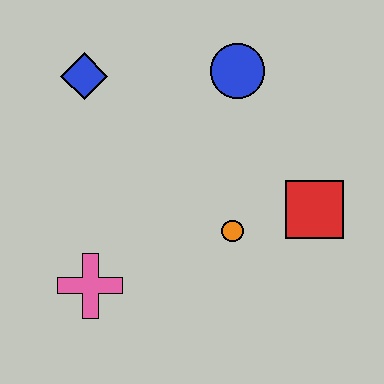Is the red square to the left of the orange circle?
No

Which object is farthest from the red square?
The blue diamond is farthest from the red square.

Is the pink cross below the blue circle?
Yes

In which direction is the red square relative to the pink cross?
The red square is to the right of the pink cross.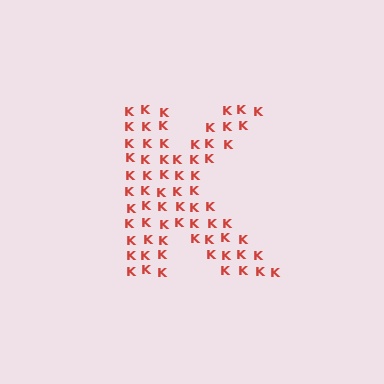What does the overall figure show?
The overall figure shows the letter K.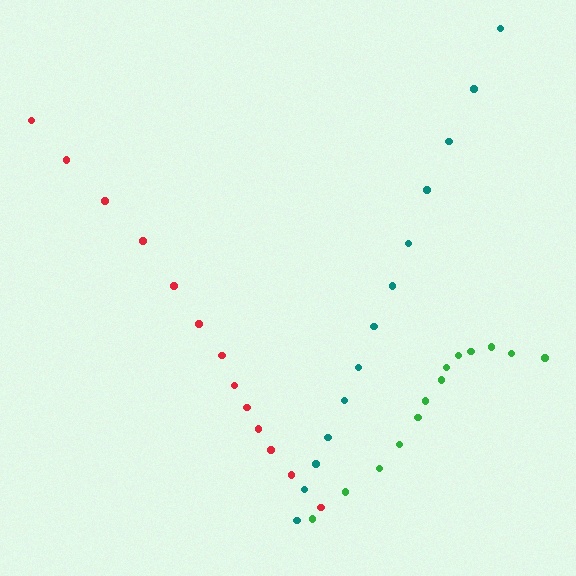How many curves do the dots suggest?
There are 3 distinct paths.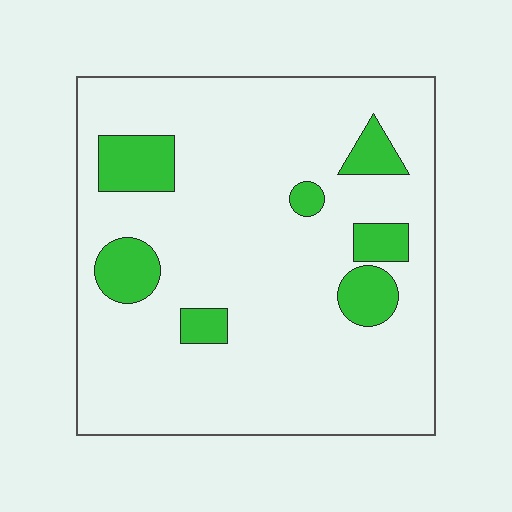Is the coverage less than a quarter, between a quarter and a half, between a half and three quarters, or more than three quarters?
Less than a quarter.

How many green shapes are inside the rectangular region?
7.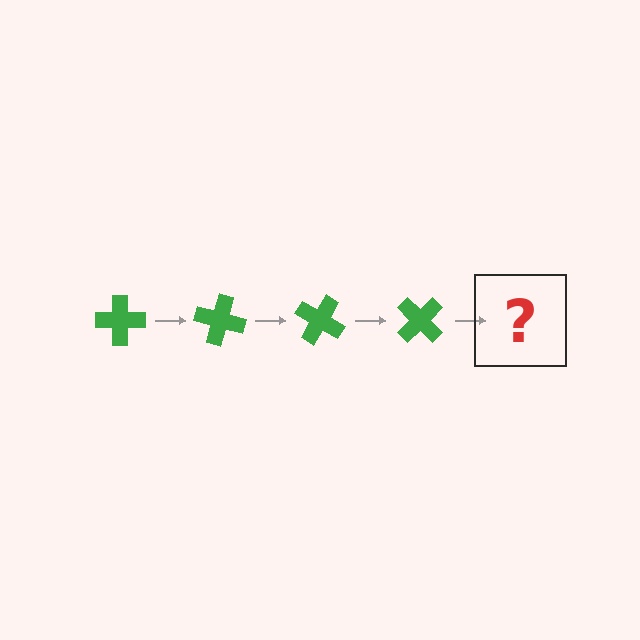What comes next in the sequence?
The next element should be a green cross rotated 60 degrees.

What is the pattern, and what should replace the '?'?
The pattern is that the cross rotates 15 degrees each step. The '?' should be a green cross rotated 60 degrees.